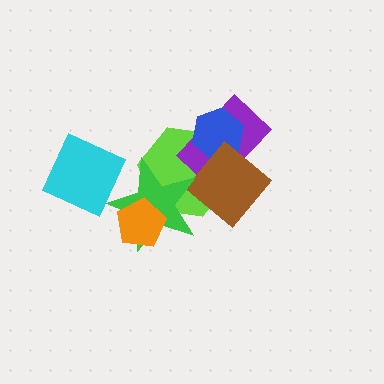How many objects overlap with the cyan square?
0 objects overlap with the cyan square.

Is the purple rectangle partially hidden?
Yes, it is partially covered by another shape.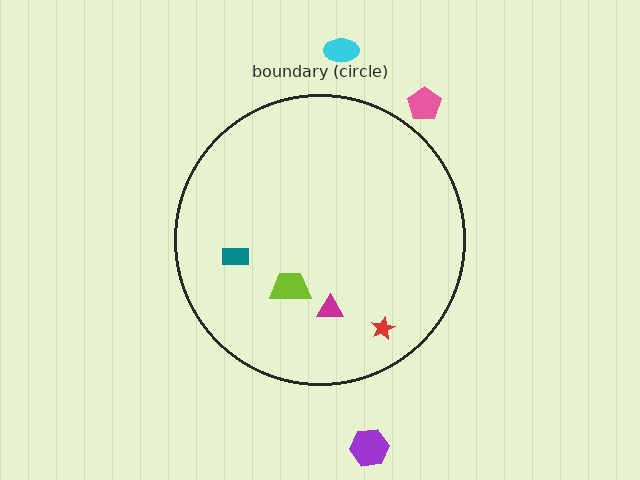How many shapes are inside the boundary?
4 inside, 3 outside.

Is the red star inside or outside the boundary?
Inside.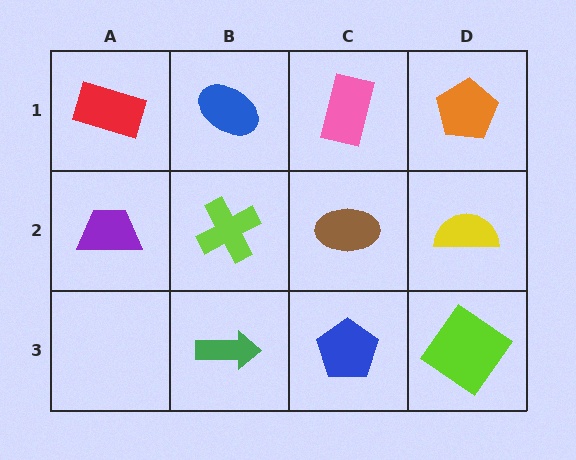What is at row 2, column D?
A yellow semicircle.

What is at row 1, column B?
A blue ellipse.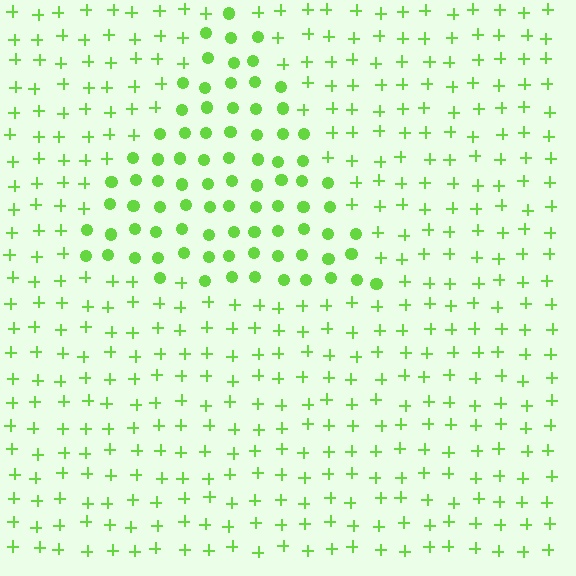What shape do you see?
I see a triangle.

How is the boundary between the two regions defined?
The boundary is defined by a change in element shape: circles inside vs. plus signs outside. All elements share the same color and spacing.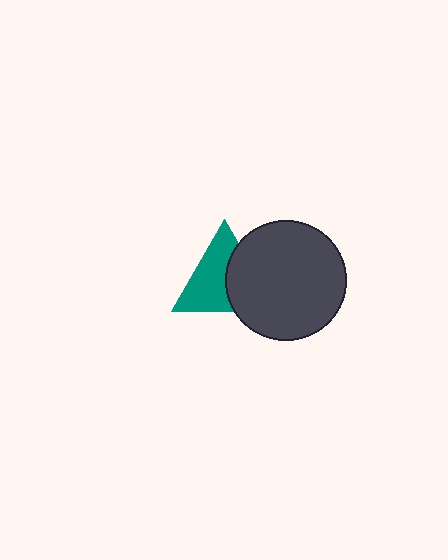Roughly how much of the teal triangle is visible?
About half of it is visible (roughly 59%).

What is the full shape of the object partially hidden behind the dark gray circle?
The partially hidden object is a teal triangle.